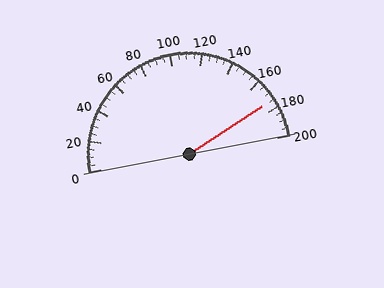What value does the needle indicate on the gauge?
The needle indicates approximately 175.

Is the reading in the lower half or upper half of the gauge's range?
The reading is in the upper half of the range (0 to 200).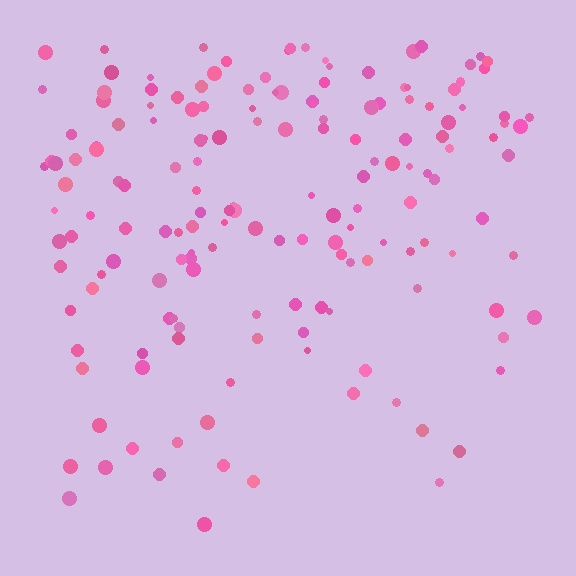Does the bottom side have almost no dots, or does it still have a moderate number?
Still a moderate number, just noticeably fewer than the top.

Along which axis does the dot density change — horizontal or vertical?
Vertical.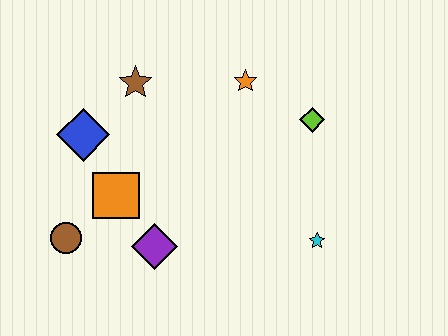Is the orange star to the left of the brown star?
No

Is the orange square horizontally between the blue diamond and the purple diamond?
Yes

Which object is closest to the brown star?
The blue diamond is closest to the brown star.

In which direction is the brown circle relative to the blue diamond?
The brown circle is below the blue diamond.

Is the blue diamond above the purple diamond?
Yes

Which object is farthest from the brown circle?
The lime diamond is farthest from the brown circle.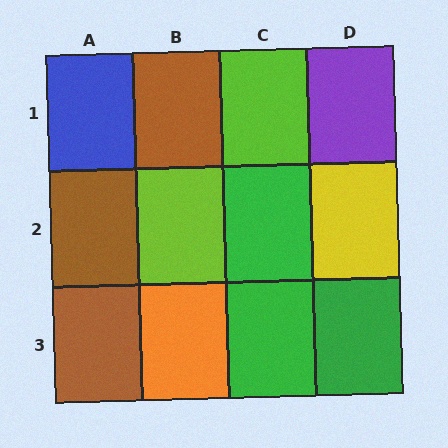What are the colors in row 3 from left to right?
Brown, orange, green, green.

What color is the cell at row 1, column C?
Lime.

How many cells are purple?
1 cell is purple.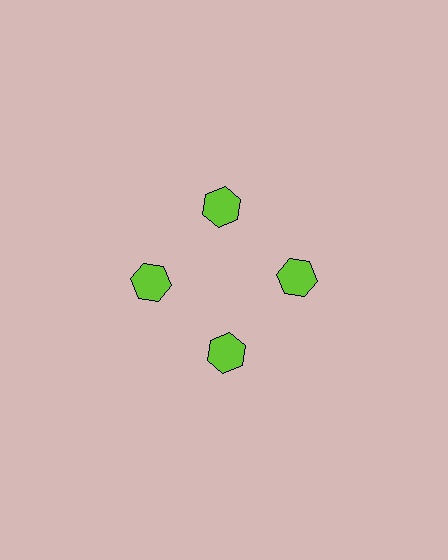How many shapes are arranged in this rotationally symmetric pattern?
There are 4 shapes, arranged in 4 groups of 1.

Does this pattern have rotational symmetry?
Yes, this pattern has 4-fold rotational symmetry. It looks the same after rotating 90 degrees around the center.